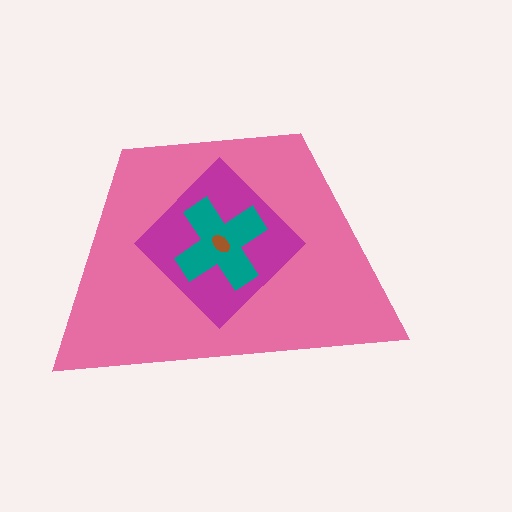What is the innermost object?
The brown ellipse.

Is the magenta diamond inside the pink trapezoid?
Yes.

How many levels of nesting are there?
4.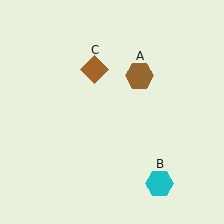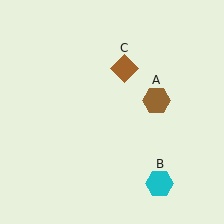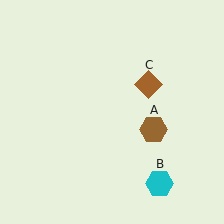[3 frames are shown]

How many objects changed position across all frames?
2 objects changed position: brown hexagon (object A), brown diamond (object C).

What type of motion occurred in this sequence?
The brown hexagon (object A), brown diamond (object C) rotated clockwise around the center of the scene.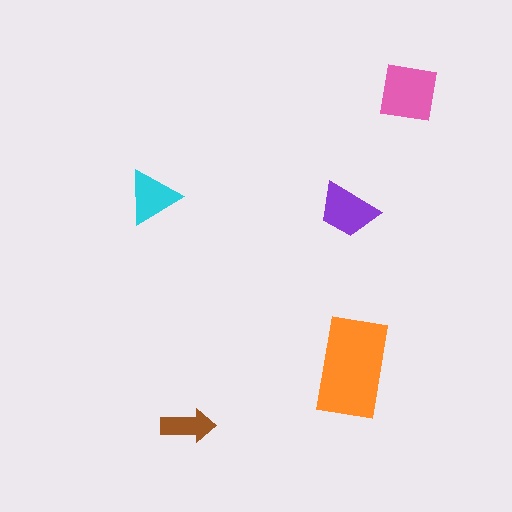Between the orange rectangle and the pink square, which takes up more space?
The orange rectangle.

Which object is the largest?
The orange rectangle.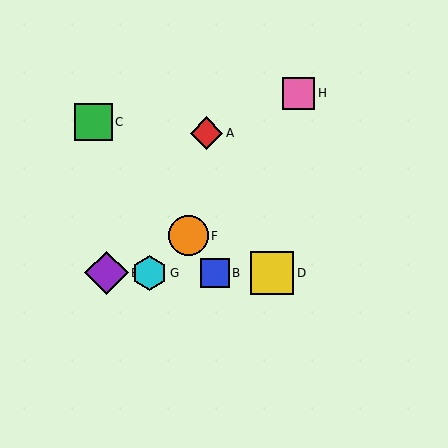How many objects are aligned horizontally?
4 objects (B, D, E, G) are aligned horizontally.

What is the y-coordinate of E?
Object E is at y≈273.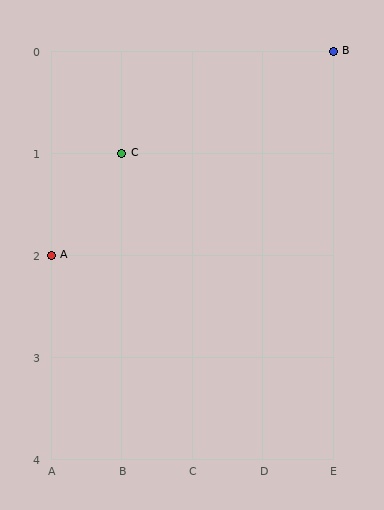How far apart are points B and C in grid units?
Points B and C are 3 columns and 1 row apart (about 3.2 grid units diagonally).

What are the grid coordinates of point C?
Point C is at grid coordinates (B, 1).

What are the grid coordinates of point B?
Point B is at grid coordinates (E, 0).